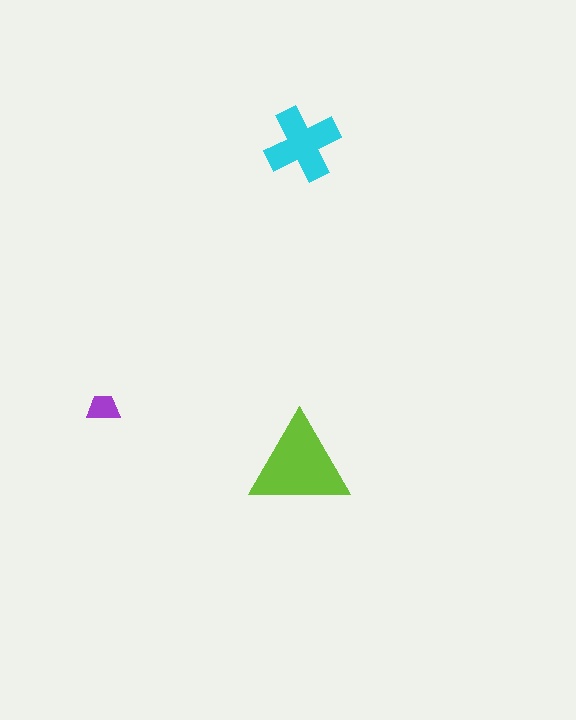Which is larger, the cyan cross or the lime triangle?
The lime triangle.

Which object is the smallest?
The purple trapezoid.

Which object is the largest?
The lime triangle.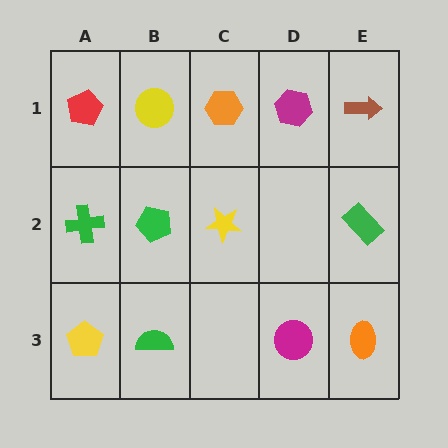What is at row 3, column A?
A yellow pentagon.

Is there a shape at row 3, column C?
No, that cell is empty.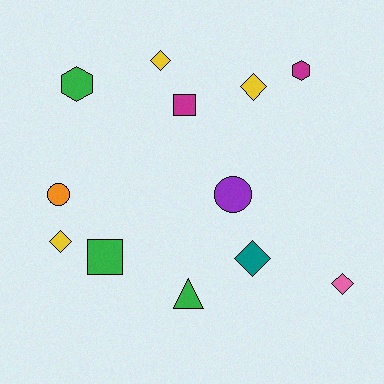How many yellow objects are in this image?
There are 3 yellow objects.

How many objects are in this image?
There are 12 objects.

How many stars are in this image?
There are no stars.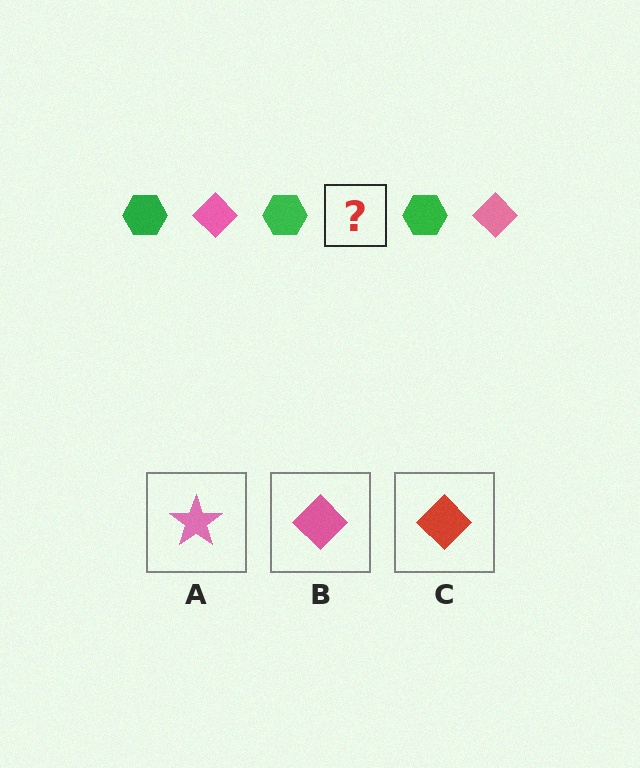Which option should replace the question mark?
Option B.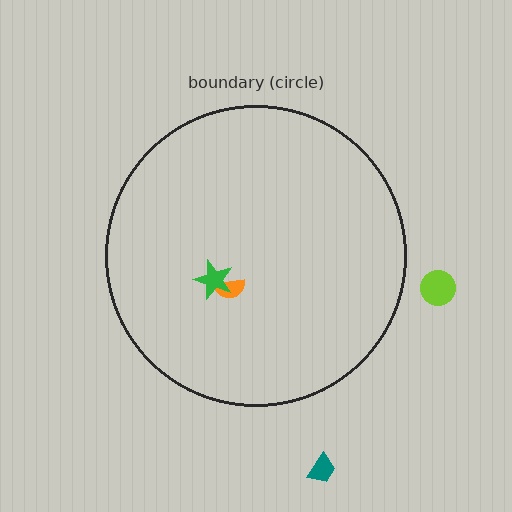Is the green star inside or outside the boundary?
Inside.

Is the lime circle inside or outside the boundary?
Outside.